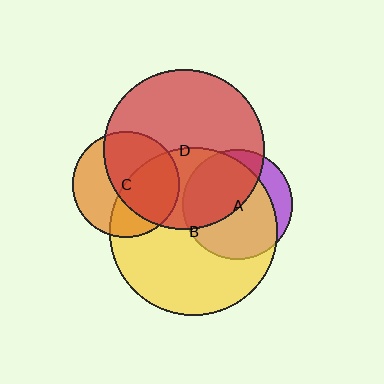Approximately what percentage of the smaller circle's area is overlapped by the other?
Approximately 45%.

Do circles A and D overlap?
Yes.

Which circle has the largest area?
Circle B (yellow).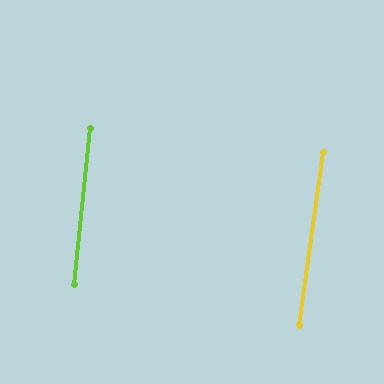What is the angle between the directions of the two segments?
Approximately 2 degrees.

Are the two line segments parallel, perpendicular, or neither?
Parallel — their directions differ by only 1.8°.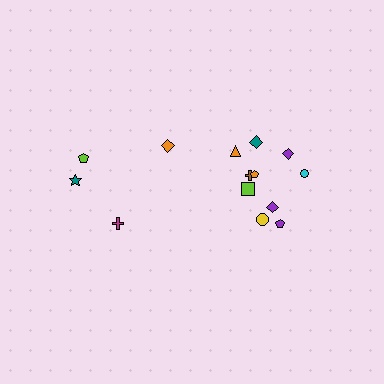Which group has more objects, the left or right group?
The right group.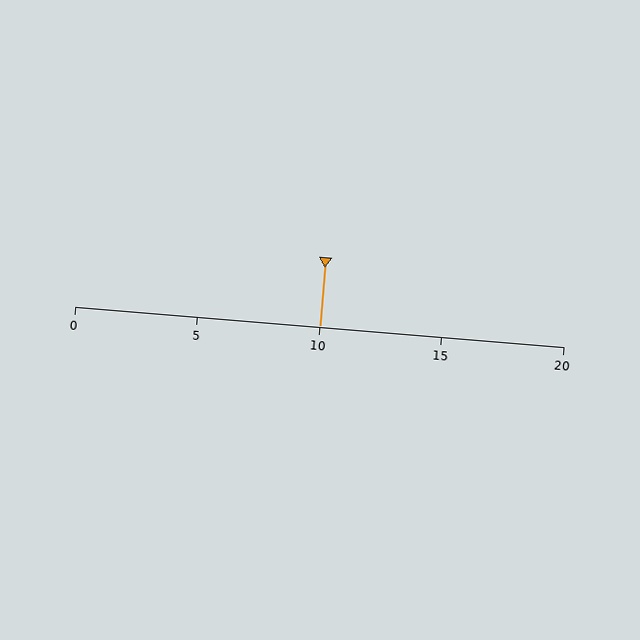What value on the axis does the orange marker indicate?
The marker indicates approximately 10.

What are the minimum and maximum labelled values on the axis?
The axis runs from 0 to 20.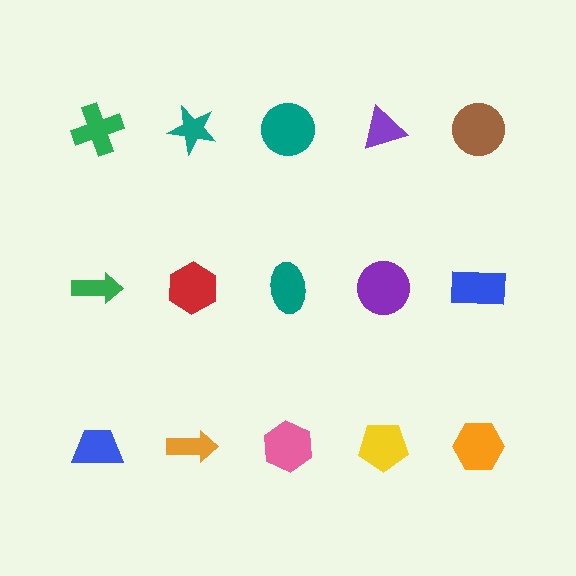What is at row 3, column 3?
A pink hexagon.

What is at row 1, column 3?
A teal circle.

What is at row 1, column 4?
A purple triangle.